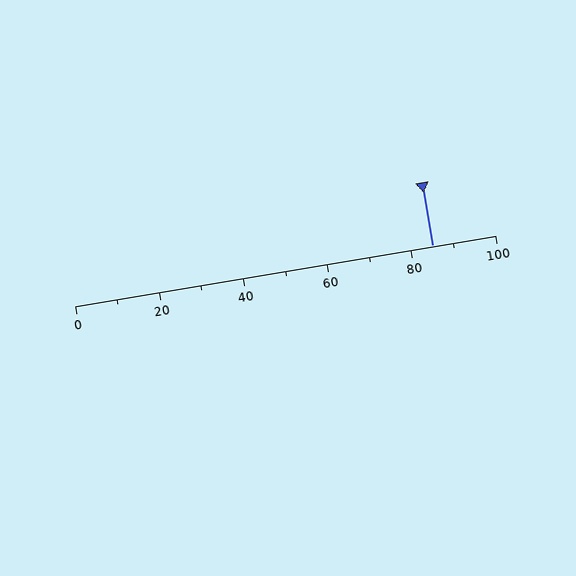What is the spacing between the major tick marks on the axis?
The major ticks are spaced 20 apart.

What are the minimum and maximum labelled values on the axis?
The axis runs from 0 to 100.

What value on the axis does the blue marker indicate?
The marker indicates approximately 85.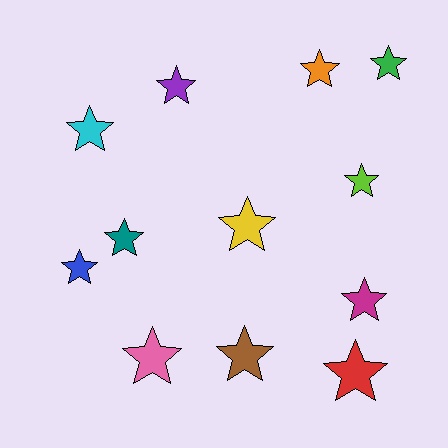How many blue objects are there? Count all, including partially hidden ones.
There is 1 blue object.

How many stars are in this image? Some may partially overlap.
There are 12 stars.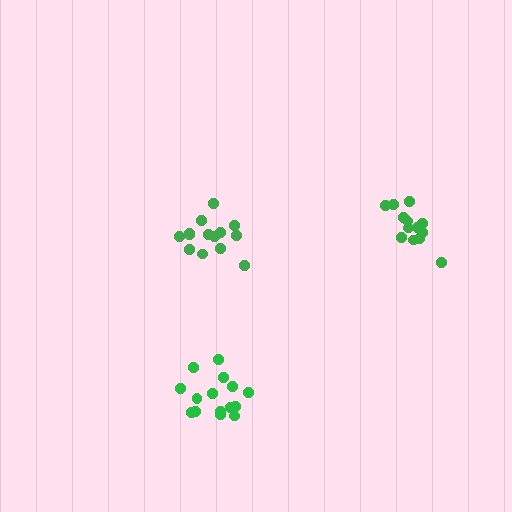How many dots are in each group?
Group 1: 14 dots, Group 2: 13 dots, Group 3: 15 dots (42 total).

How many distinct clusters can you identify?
There are 3 distinct clusters.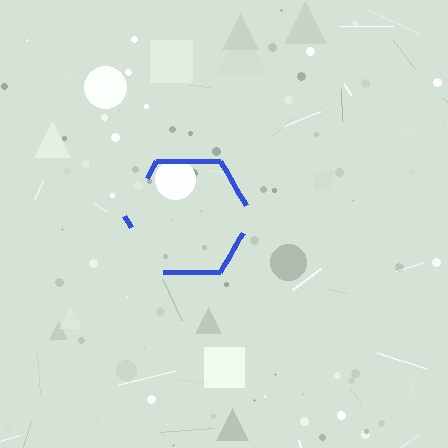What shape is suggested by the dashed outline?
The dashed outline suggests a hexagon.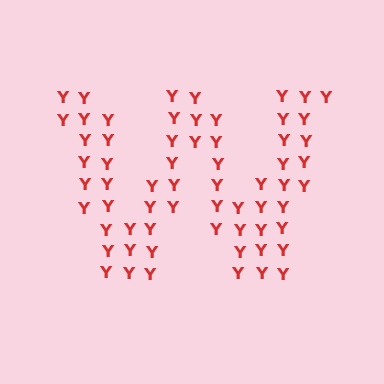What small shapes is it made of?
It is made of small letter Y's.